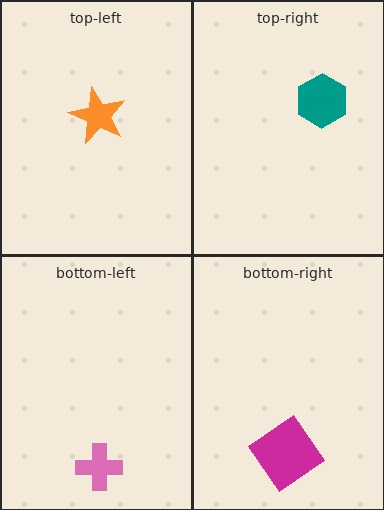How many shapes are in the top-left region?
1.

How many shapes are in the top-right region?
1.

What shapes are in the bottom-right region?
The magenta diamond.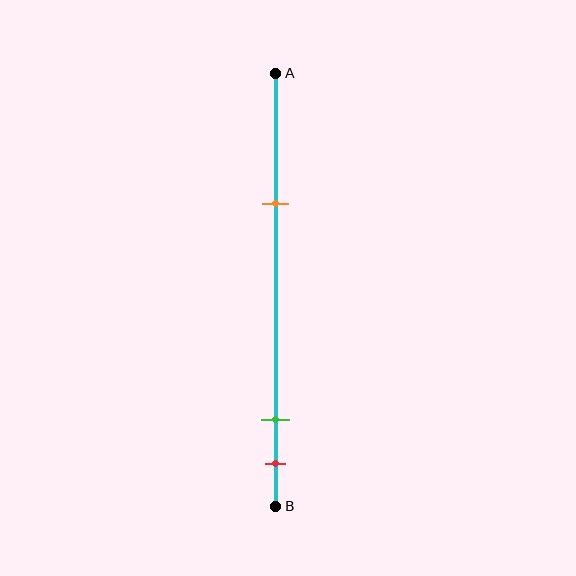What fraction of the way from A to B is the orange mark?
The orange mark is approximately 30% (0.3) of the way from A to B.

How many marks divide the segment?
There are 3 marks dividing the segment.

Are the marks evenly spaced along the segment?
No, the marks are not evenly spaced.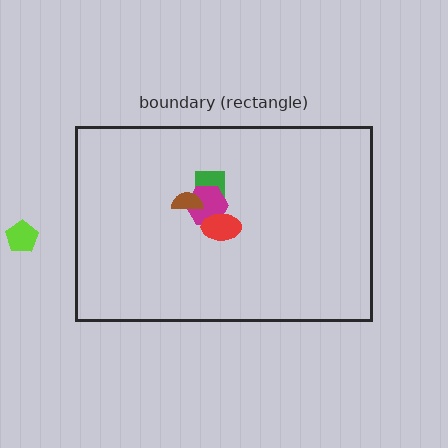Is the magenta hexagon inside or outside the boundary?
Inside.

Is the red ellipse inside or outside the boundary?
Inside.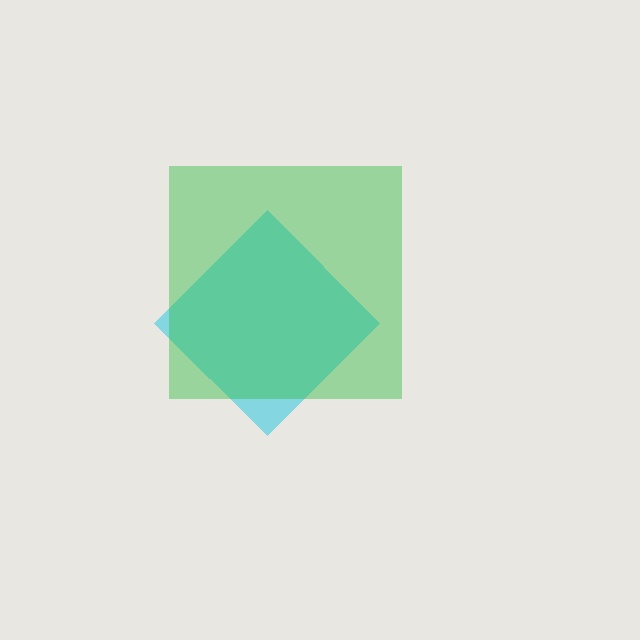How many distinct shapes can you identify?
There are 2 distinct shapes: a cyan diamond, a green square.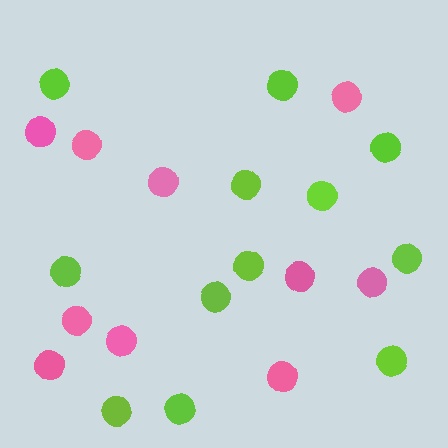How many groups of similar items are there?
There are 2 groups: one group of lime circles (12) and one group of pink circles (10).